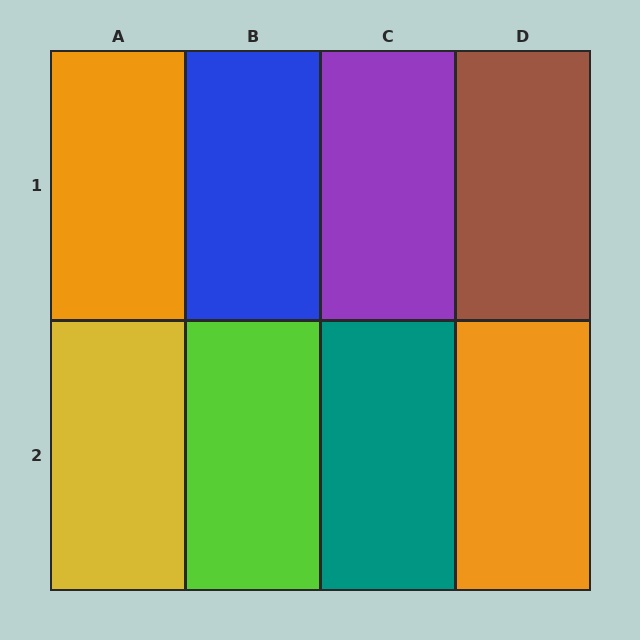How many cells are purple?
1 cell is purple.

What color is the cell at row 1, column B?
Blue.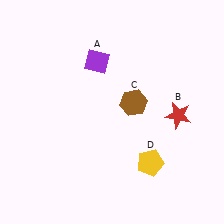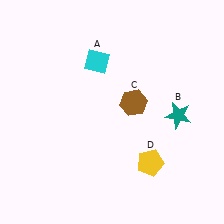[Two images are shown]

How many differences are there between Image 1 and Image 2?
There are 2 differences between the two images.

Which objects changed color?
A changed from purple to cyan. B changed from red to teal.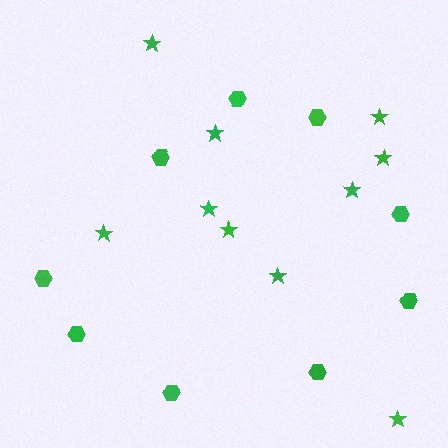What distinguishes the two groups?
There are 2 groups: one group of hexagons (9) and one group of stars (10).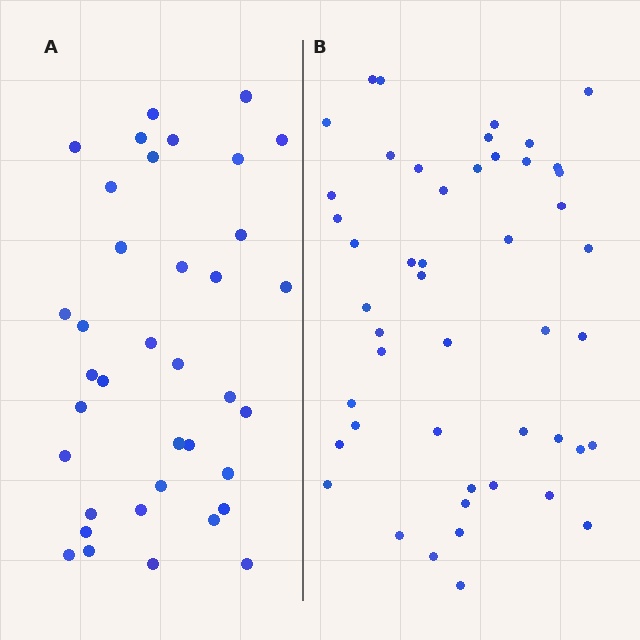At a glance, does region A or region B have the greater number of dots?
Region B (the right region) has more dots.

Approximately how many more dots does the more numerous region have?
Region B has roughly 12 or so more dots than region A.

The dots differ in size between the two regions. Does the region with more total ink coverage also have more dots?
No. Region A has more total ink coverage because its dots are larger, but region B actually contains more individual dots. Total area can be misleading — the number of items is what matters here.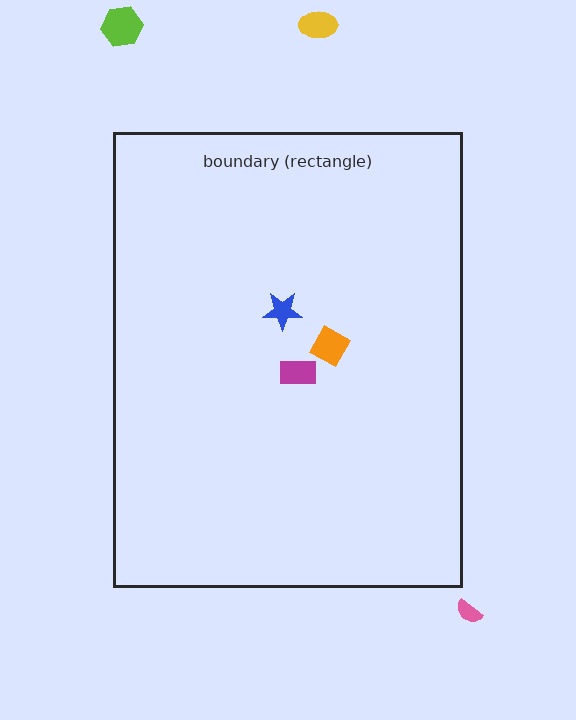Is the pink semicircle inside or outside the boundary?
Outside.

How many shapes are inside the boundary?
3 inside, 3 outside.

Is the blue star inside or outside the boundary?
Inside.